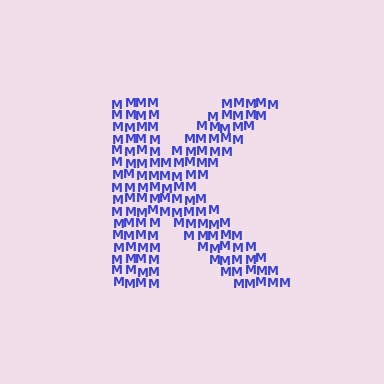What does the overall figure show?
The overall figure shows the letter K.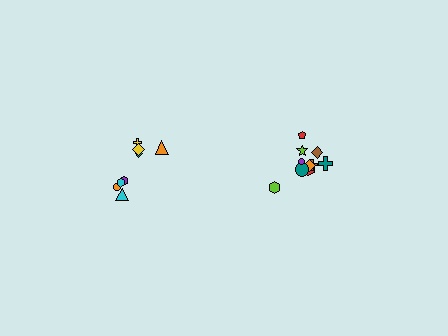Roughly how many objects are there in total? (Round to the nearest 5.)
Roughly 20 objects in total.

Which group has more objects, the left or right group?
The right group.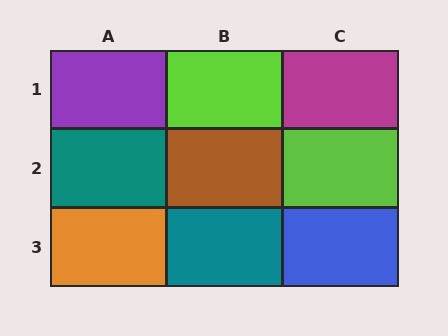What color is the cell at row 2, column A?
Teal.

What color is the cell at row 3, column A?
Orange.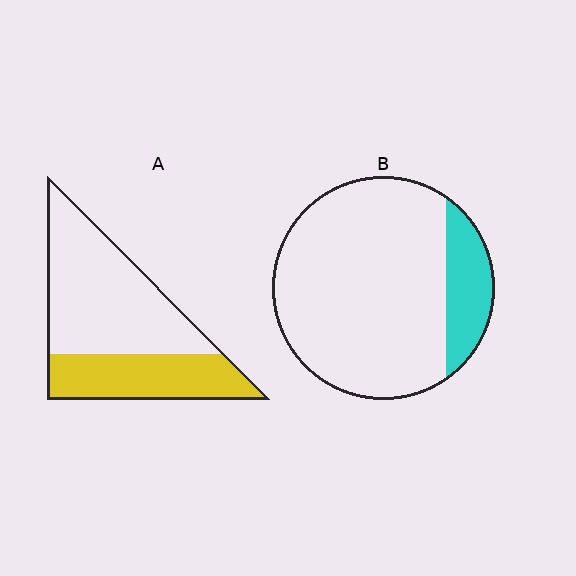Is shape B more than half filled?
No.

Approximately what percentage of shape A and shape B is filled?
A is approximately 35% and B is approximately 15%.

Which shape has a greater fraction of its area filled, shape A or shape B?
Shape A.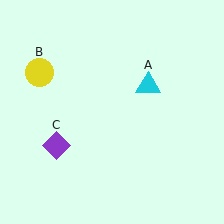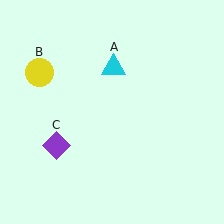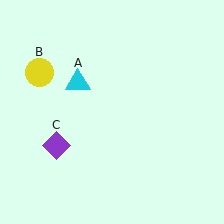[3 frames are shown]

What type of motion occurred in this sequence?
The cyan triangle (object A) rotated counterclockwise around the center of the scene.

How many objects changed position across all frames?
1 object changed position: cyan triangle (object A).